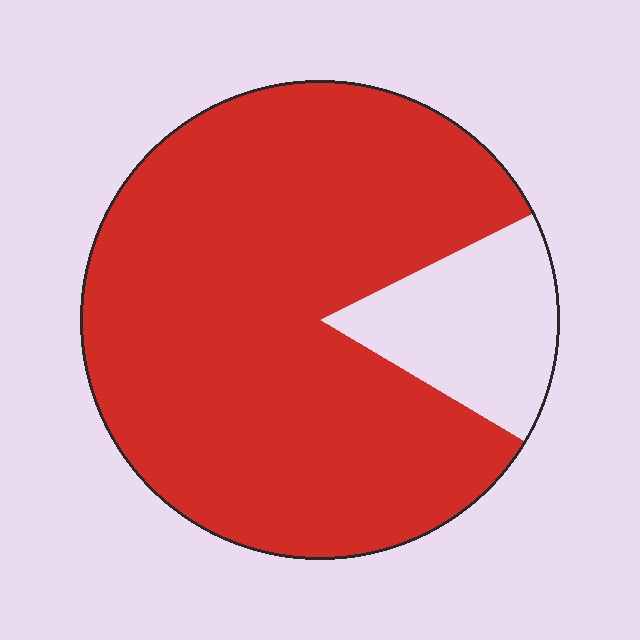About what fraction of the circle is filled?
About five sixths (5/6).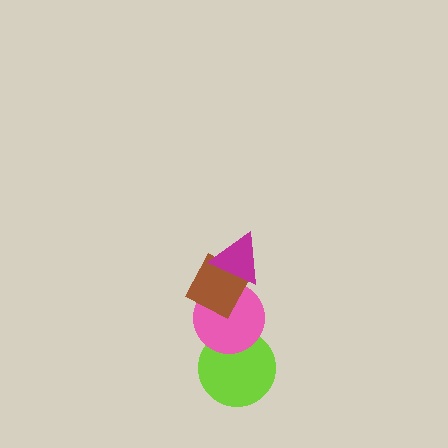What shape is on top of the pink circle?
The brown diamond is on top of the pink circle.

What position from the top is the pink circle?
The pink circle is 3rd from the top.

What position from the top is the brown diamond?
The brown diamond is 2nd from the top.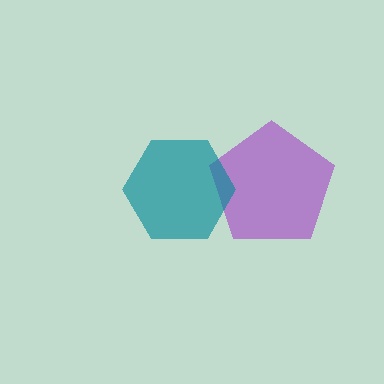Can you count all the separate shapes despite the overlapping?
Yes, there are 2 separate shapes.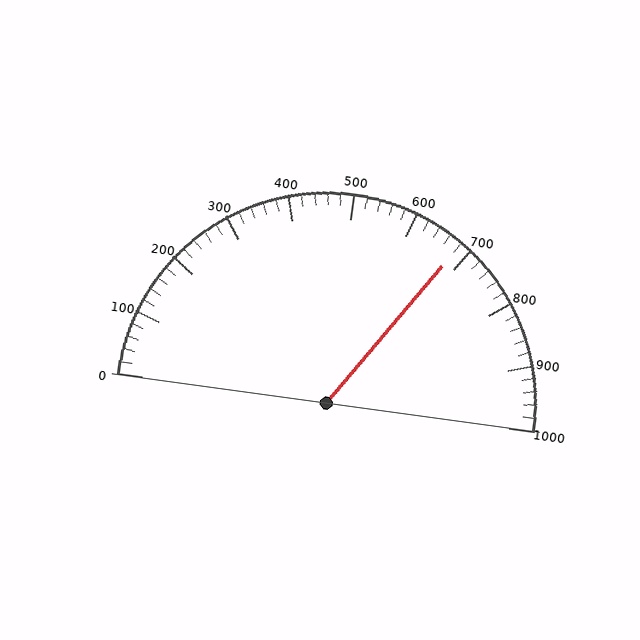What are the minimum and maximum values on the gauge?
The gauge ranges from 0 to 1000.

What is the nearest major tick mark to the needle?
The nearest major tick mark is 700.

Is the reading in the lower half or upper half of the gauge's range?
The reading is in the upper half of the range (0 to 1000).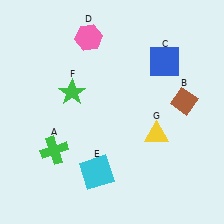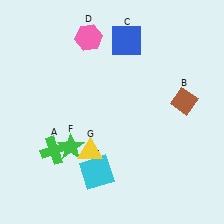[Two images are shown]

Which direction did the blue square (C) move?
The blue square (C) moved left.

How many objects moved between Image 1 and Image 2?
3 objects moved between the two images.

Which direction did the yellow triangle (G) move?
The yellow triangle (G) moved left.